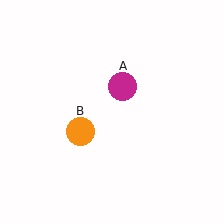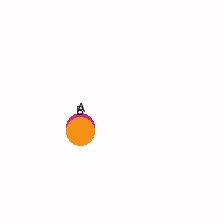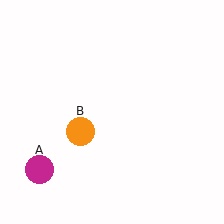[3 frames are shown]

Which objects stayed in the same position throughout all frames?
Orange circle (object B) remained stationary.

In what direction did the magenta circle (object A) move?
The magenta circle (object A) moved down and to the left.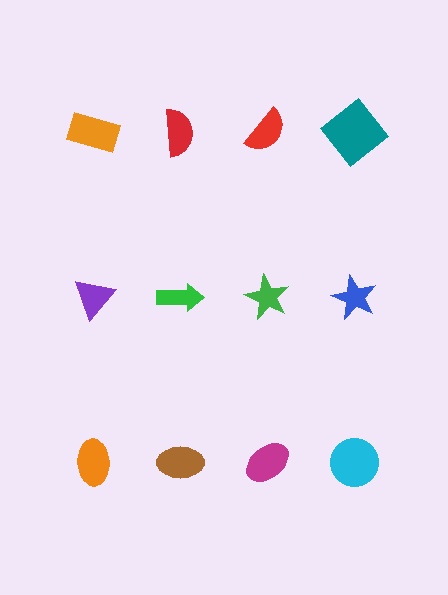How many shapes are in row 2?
4 shapes.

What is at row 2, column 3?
A green star.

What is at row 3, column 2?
A brown ellipse.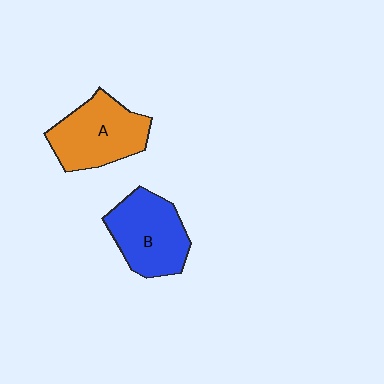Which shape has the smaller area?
Shape B (blue).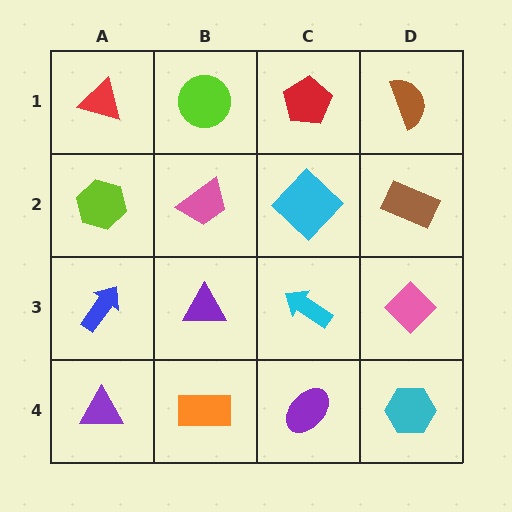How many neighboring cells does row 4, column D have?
2.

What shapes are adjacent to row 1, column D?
A brown rectangle (row 2, column D), a red pentagon (row 1, column C).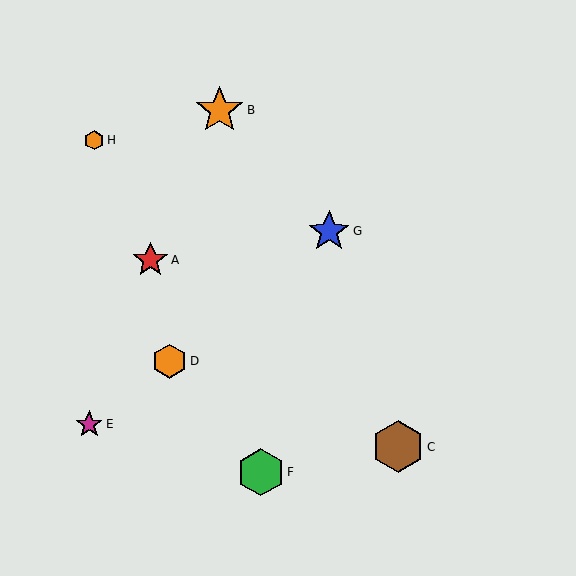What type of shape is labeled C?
Shape C is a brown hexagon.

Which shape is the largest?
The brown hexagon (labeled C) is the largest.